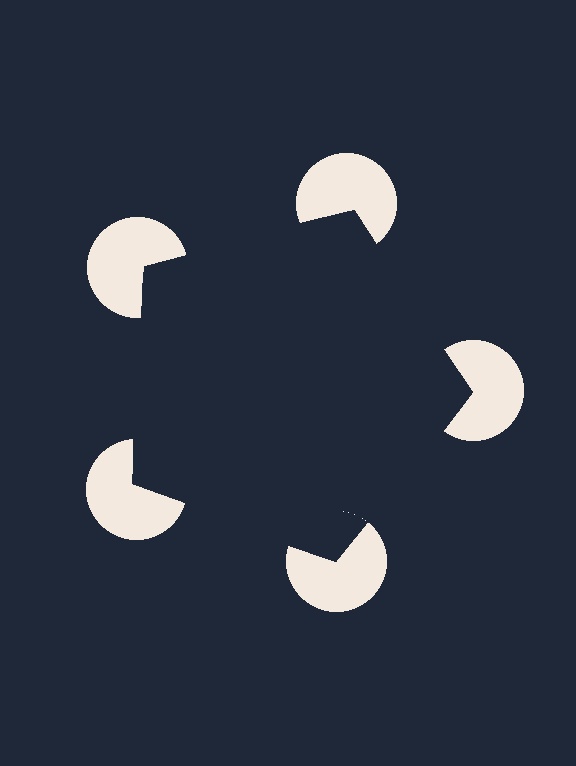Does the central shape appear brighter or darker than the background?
It typically appears slightly darker than the background, even though no actual brightness change is drawn.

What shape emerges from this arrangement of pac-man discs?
An illusory pentagon — its edges are inferred from the aligned wedge cuts in the pac-man discs, not physically drawn.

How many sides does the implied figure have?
5 sides.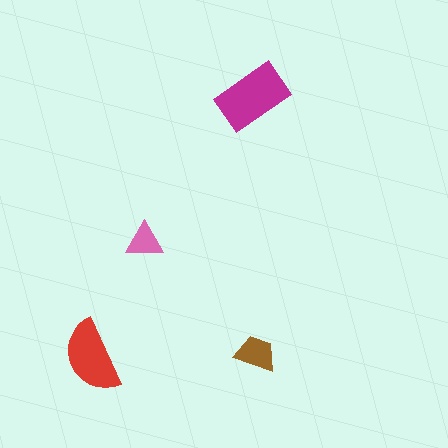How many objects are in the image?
There are 4 objects in the image.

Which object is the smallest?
The pink triangle.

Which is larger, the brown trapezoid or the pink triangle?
The brown trapezoid.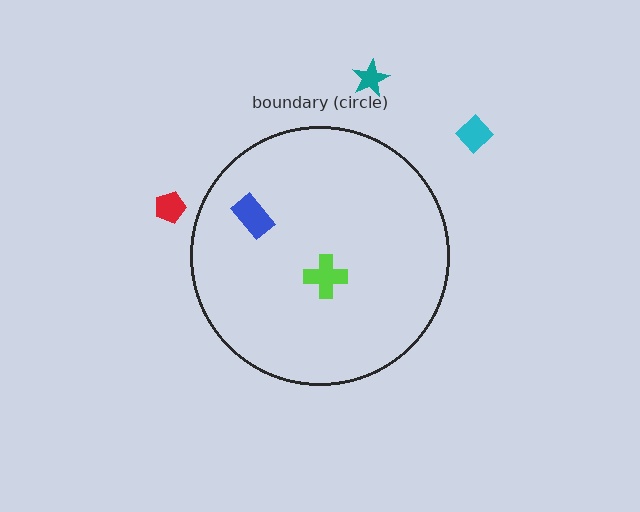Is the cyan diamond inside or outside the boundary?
Outside.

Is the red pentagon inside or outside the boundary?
Outside.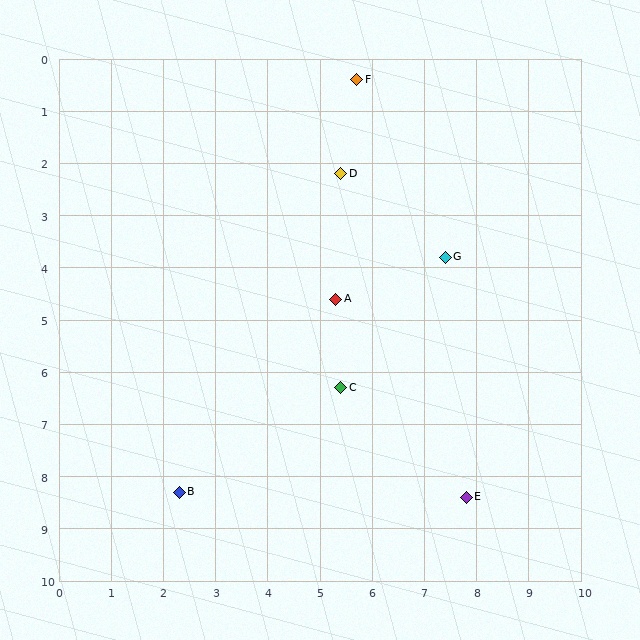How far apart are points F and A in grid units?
Points F and A are about 4.2 grid units apart.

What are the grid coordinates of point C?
Point C is at approximately (5.4, 6.3).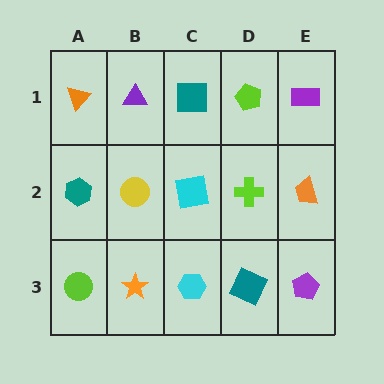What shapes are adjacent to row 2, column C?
A teal square (row 1, column C), a cyan hexagon (row 3, column C), a yellow circle (row 2, column B), a lime cross (row 2, column D).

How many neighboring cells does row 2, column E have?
3.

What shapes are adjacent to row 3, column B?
A yellow circle (row 2, column B), a lime circle (row 3, column A), a cyan hexagon (row 3, column C).